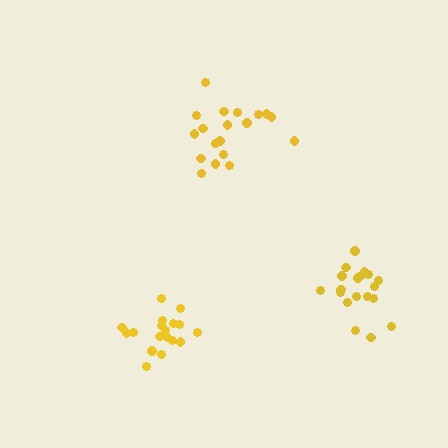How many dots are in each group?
Group 1: 18 dots, Group 2: 19 dots, Group 3: 19 dots (56 total).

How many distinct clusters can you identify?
There are 3 distinct clusters.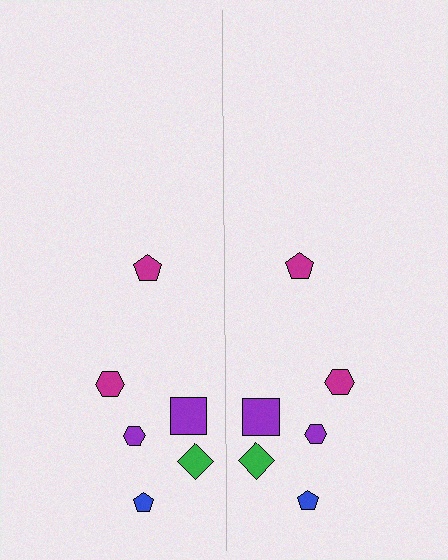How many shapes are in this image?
There are 12 shapes in this image.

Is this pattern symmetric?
Yes, this pattern has bilateral (reflection) symmetry.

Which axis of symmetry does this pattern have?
The pattern has a vertical axis of symmetry running through the center of the image.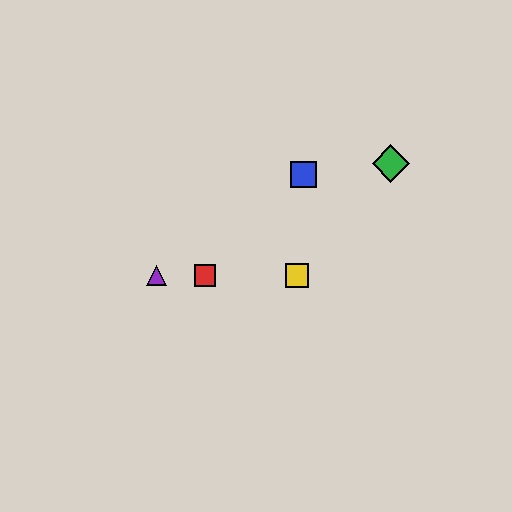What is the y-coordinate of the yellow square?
The yellow square is at y≈275.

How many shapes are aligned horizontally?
3 shapes (the red square, the yellow square, the purple triangle) are aligned horizontally.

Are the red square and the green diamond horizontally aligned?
No, the red square is at y≈275 and the green diamond is at y≈163.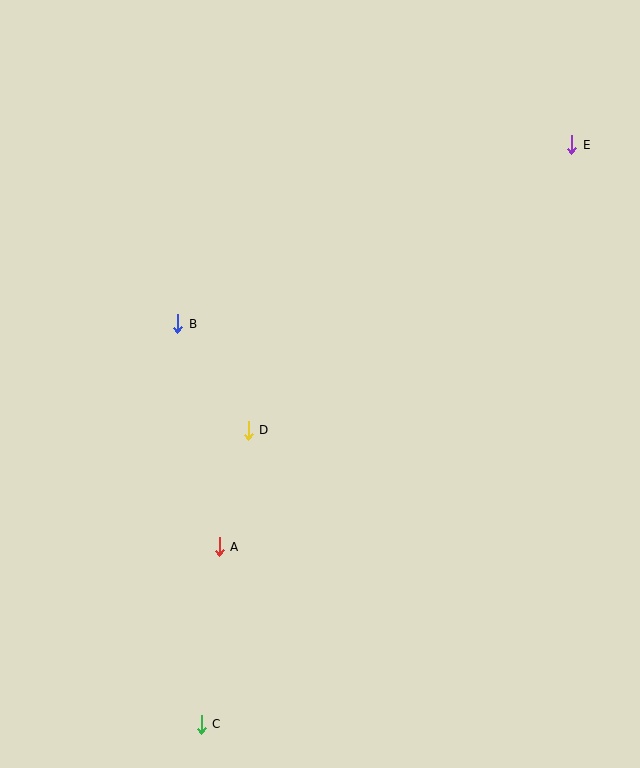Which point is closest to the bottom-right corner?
Point C is closest to the bottom-right corner.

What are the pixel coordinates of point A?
Point A is at (219, 547).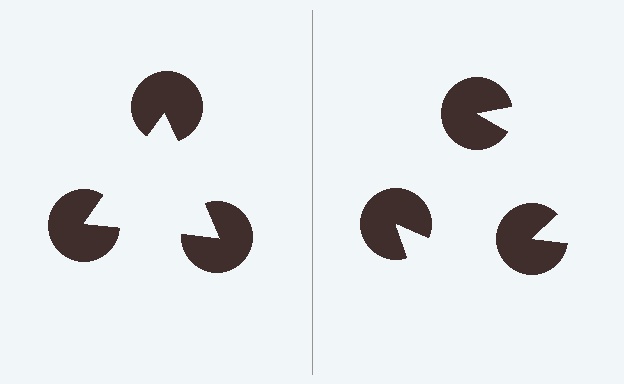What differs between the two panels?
The pac-man discs are positioned identically on both sides; only the wedge orientations differ. On the left they align to a triangle; on the right they are misaligned.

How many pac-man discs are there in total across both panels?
6 — 3 on each side.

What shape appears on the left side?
An illusory triangle.